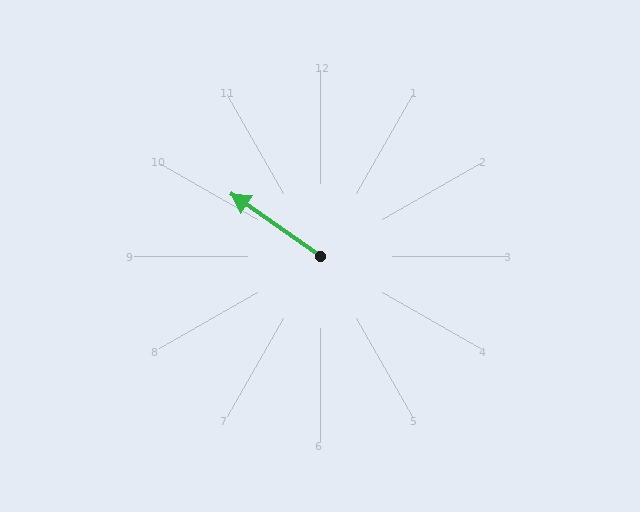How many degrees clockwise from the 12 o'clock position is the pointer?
Approximately 305 degrees.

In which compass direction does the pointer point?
Northwest.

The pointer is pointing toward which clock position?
Roughly 10 o'clock.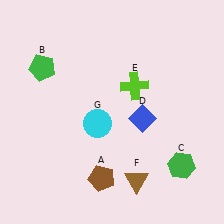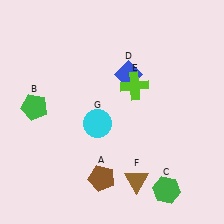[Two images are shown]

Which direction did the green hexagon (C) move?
The green hexagon (C) moved down.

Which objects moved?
The objects that moved are: the green pentagon (B), the green hexagon (C), the blue diamond (D).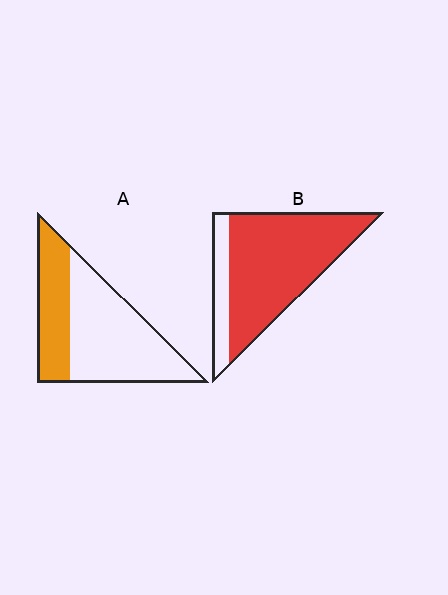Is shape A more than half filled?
No.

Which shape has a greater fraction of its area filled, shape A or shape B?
Shape B.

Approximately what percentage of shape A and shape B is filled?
A is approximately 35% and B is approximately 80%.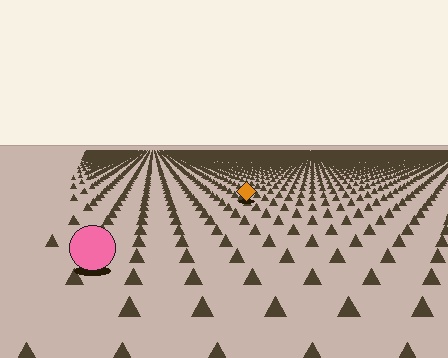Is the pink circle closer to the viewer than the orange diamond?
Yes. The pink circle is closer — you can tell from the texture gradient: the ground texture is coarser near it.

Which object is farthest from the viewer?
The orange diamond is farthest from the viewer. It appears smaller and the ground texture around it is denser.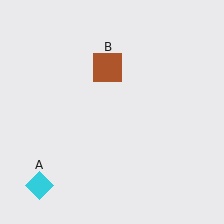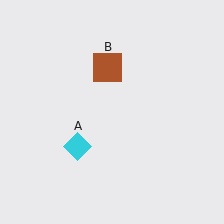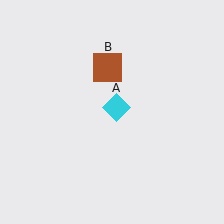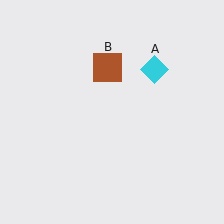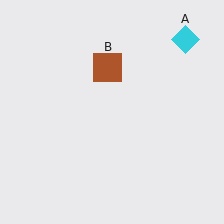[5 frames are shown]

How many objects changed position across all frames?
1 object changed position: cyan diamond (object A).